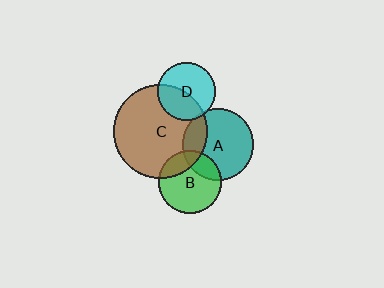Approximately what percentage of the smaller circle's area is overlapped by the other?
Approximately 40%.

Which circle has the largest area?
Circle C (brown).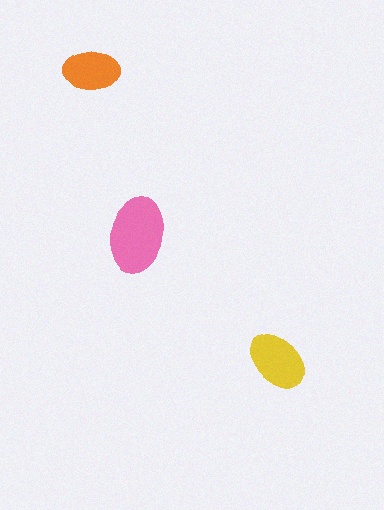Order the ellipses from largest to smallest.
the pink one, the yellow one, the orange one.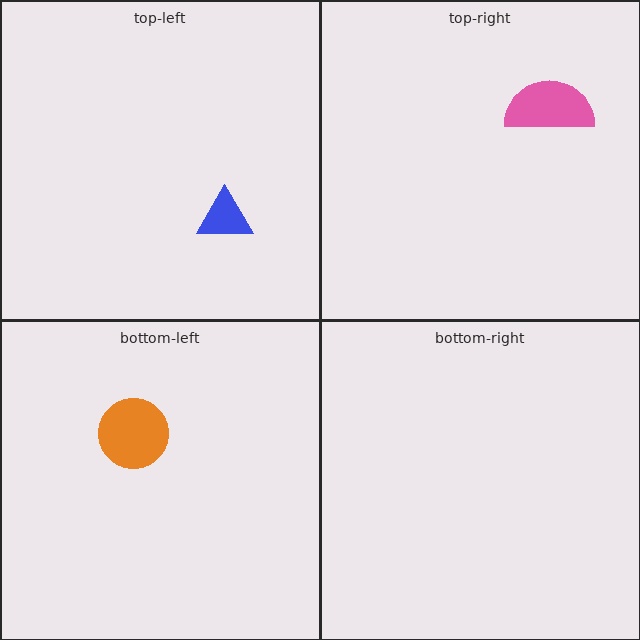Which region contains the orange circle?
The bottom-left region.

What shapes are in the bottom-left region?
The orange circle.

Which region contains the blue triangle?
The top-left region.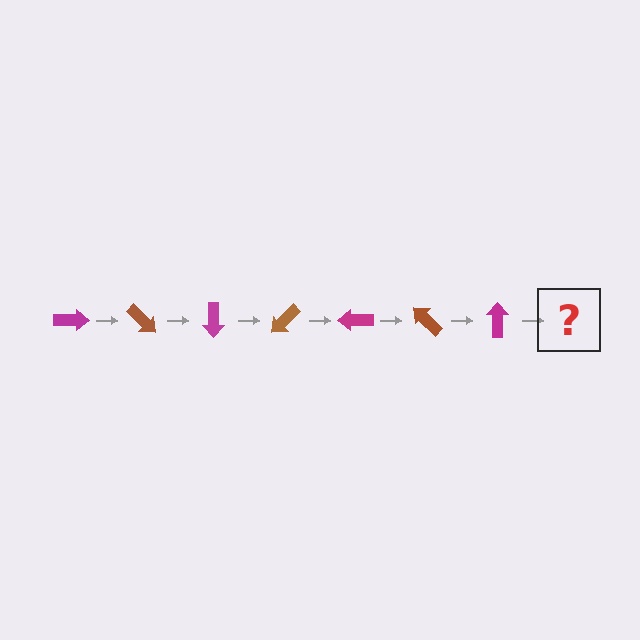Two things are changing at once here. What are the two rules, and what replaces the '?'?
The two rules are that it rotates 45 degrees each step and the color cycles through magenta and brown. The '?' should be a brown arrow, rotated 315 degrees from the start.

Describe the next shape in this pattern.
It should be a brown arrow, rotated 315 degrees from the start.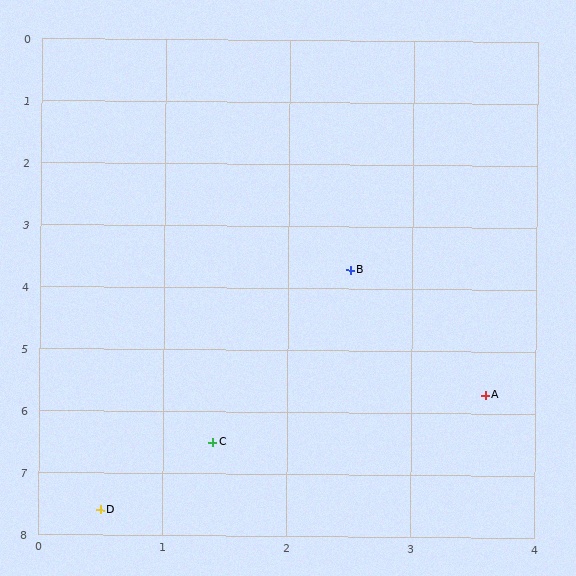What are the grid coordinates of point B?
Point B is at approximately (2.5, 3.7).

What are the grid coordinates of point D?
Point D is at approximately (0.5, 7.6).